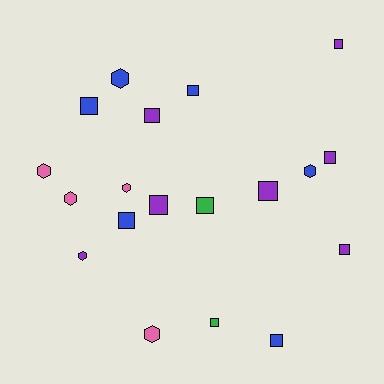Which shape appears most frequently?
Square, with 12 objects.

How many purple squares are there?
There are 6 purple squares.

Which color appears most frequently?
Purple, with 7 objects.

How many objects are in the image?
There are 19 objects.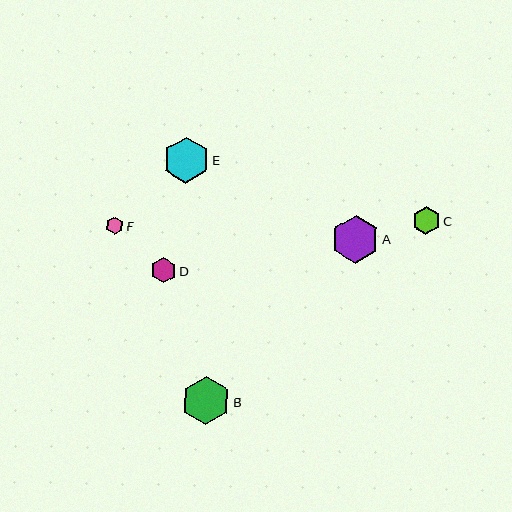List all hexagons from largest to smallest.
From largest to smallest: B, A, E, C, D, F.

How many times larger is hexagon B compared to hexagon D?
Hexagon B is approximately 1.9 times the size of hexagon D.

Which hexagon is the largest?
Hexagon B is the largest with a size of approximately 48 pixels.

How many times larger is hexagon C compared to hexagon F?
Hexagon C is approximately 1.6 times the size of hexagon F.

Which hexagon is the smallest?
Hexagon F is the smallest with a size of approximately 18 pixels.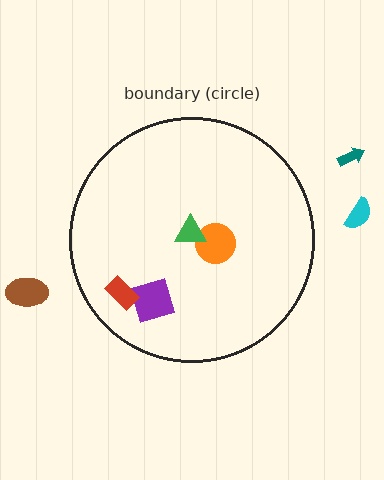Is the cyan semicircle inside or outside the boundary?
Outside.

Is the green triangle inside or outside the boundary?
Inside.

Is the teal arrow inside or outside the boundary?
Outside.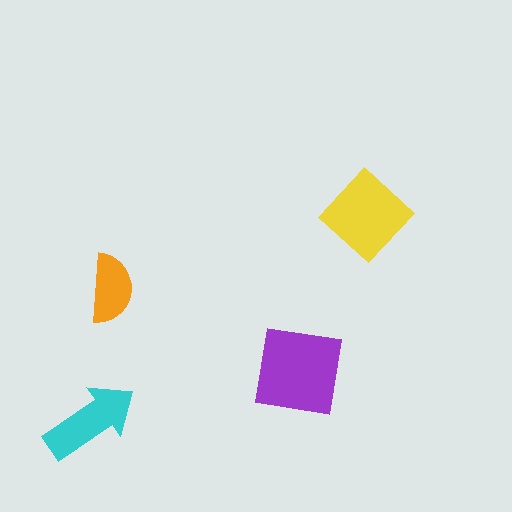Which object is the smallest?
The orange semicircle.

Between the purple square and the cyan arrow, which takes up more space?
The purple square.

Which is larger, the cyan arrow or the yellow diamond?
The yellow diamond.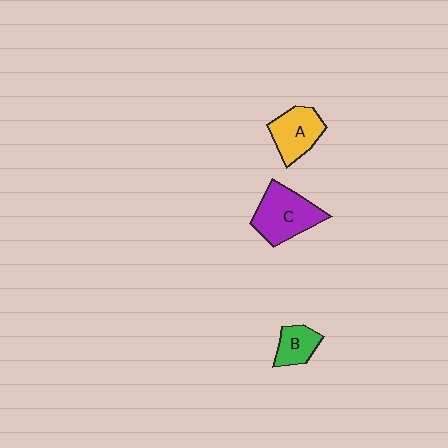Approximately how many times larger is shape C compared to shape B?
Approximately 2.0 times.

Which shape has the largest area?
Shape C (purple).